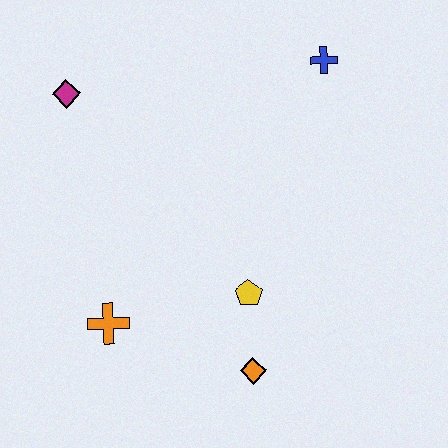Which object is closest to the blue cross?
The yellow pentagon is closest to the blue cross.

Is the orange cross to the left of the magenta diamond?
No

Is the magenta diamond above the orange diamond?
Yes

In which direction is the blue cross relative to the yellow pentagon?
The blue cross is above the yellow pentagon.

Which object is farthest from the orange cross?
The blue cross is farthest from the orange cross.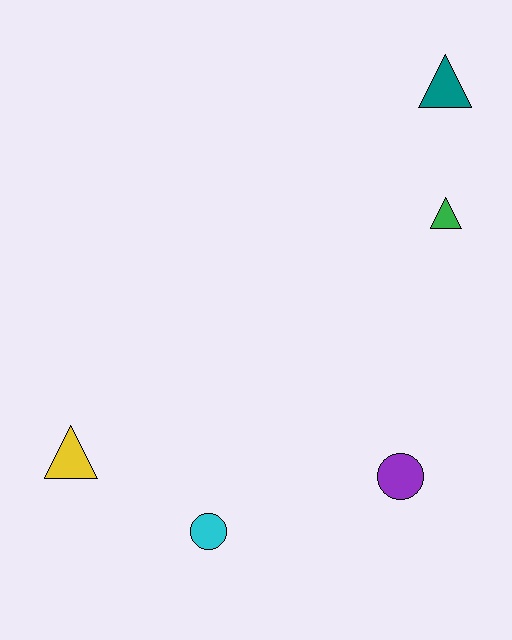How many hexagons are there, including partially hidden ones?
There are no hexagons.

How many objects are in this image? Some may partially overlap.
There are 5 objects.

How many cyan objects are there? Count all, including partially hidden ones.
There is 1 cyan object.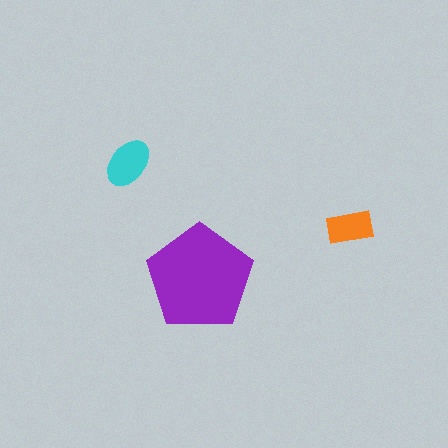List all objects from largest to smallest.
The purple pentagon, the cyan ellipse, the orange rectangle.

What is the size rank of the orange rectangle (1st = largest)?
3rd.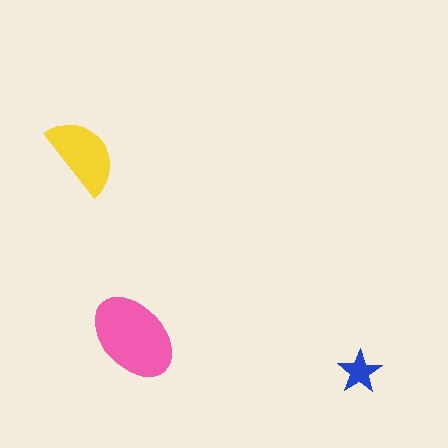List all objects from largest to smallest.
The pink ellipse, the yellow semicircle, the blue star.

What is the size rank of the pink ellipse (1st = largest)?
1st.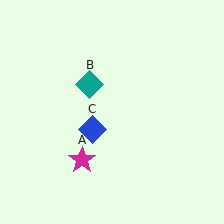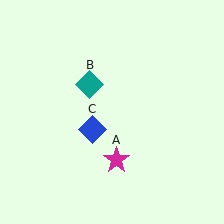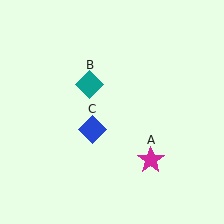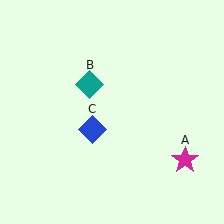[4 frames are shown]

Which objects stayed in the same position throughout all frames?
Teal diamond (object B) and blue diamond (object C) remained stationary.